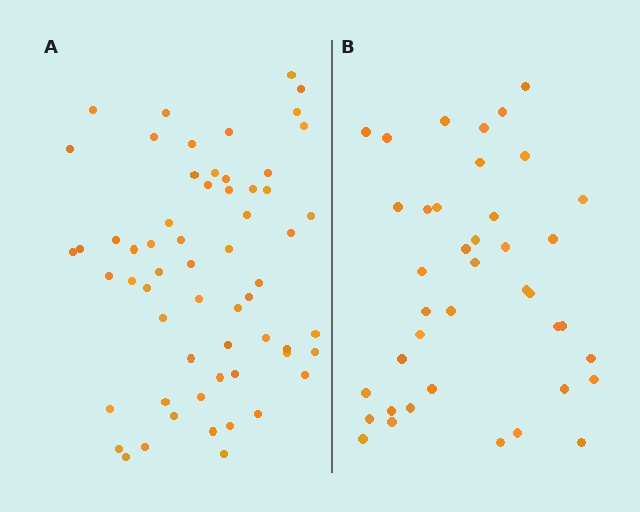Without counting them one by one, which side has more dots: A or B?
Region A (the left region) has more dots.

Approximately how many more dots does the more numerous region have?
Region A has approximately 20 more dots than region B.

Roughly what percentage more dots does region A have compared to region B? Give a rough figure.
About 50% more.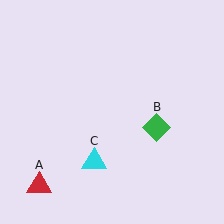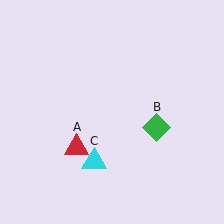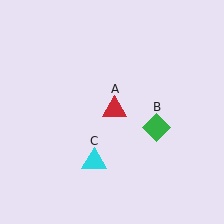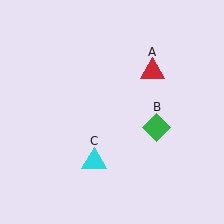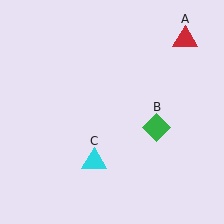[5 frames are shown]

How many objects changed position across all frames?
1 object changed position: red triangle (object A).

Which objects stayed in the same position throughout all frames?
Green diamond (object B) and cyan triangle (object C) remained stationary.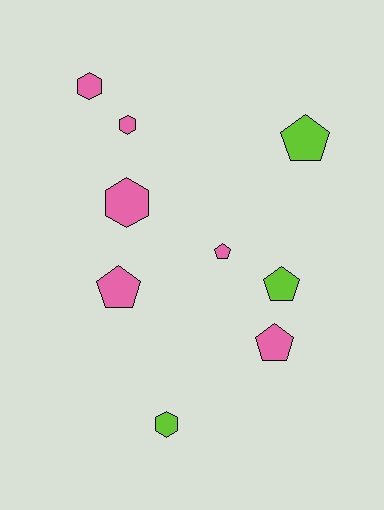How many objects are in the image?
There are 9 objects.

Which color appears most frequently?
Pink, with 6 objects.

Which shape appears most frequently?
Pentagon, with 5 objects.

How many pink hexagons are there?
There are 3 pink hexagons.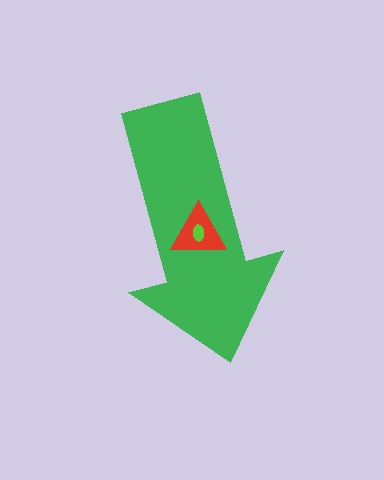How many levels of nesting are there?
3.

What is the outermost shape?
The green arrow.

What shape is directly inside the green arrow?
The red triangle.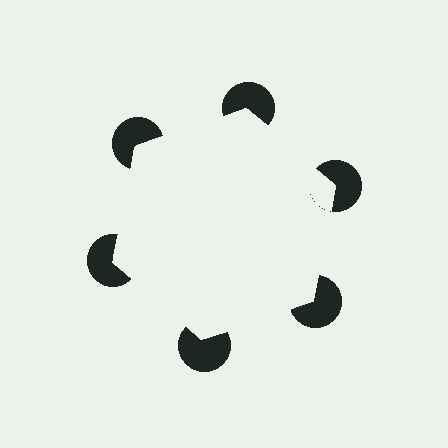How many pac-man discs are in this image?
There are 6 — one at each vertex of the illusory hexagon.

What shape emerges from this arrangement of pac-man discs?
An illusory hexagon — its edges are inferred from the aligned wedge cuts in the pac-man discs, not physically drawn.